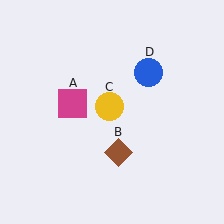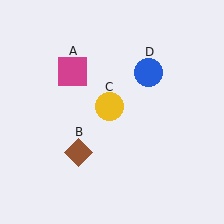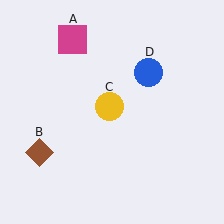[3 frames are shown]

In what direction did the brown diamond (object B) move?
The brown diamond (object B) moved left.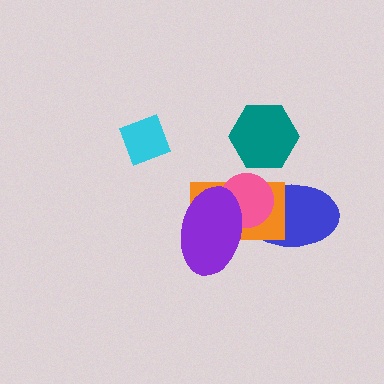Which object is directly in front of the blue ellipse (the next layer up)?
The orange rectangle is directly in front of the blue ellipse.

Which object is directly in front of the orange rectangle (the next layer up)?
The pink circle is directly in front of the orange rectangle.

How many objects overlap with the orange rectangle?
3 objects overlap with the orange rectangle.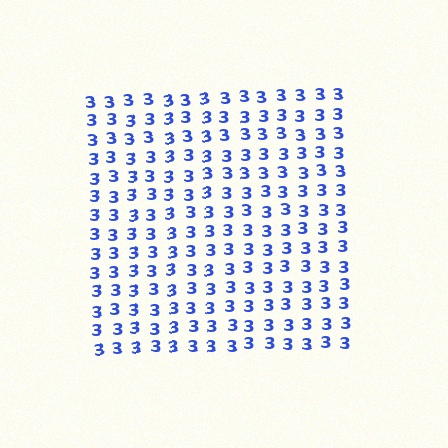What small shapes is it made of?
It is made of small digit 3's.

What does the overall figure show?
The overall figure shows a square.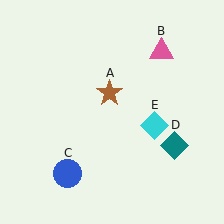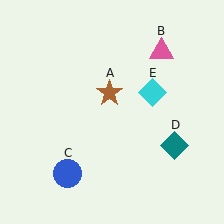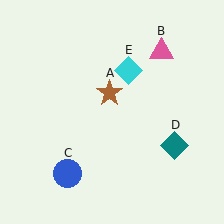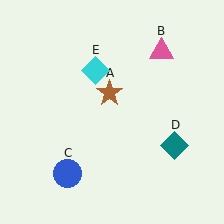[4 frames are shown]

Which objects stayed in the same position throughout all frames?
Brown star (object A) and pink triangle (object B) and blue circle (object C) and teal diamond (object D) remained stationary.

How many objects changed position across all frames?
1 object changed position: cyan diamond (object E).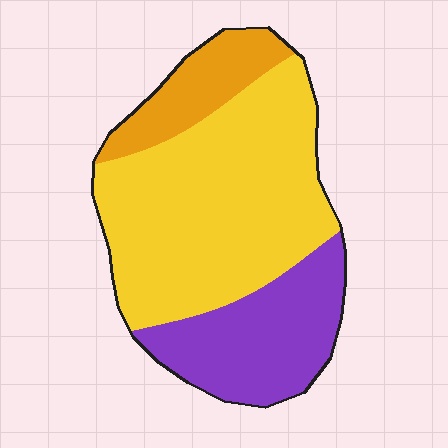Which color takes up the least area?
Orange, at roughly 15%.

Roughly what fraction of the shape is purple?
Purple covers 27% of the shape.